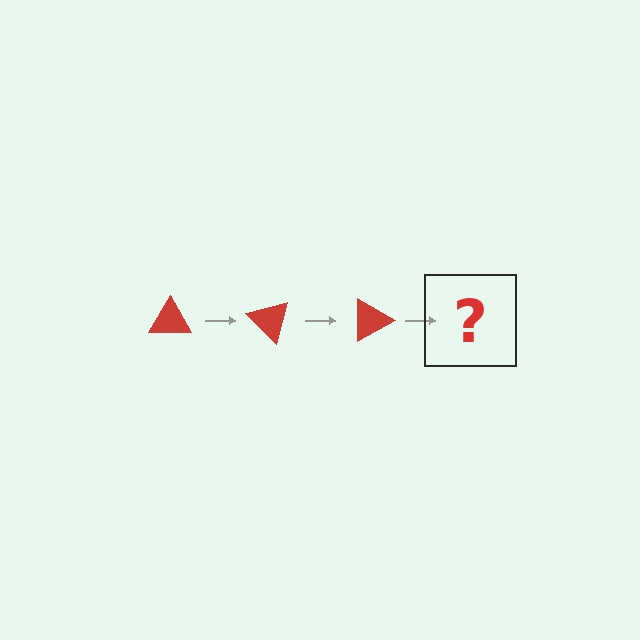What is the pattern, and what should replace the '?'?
The pattern is that the triangle rotates 45 degrees each step. The '?' should be a red triangle rotated 135 degrees.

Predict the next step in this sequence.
The next step is a red triangle rotated 135 degrees.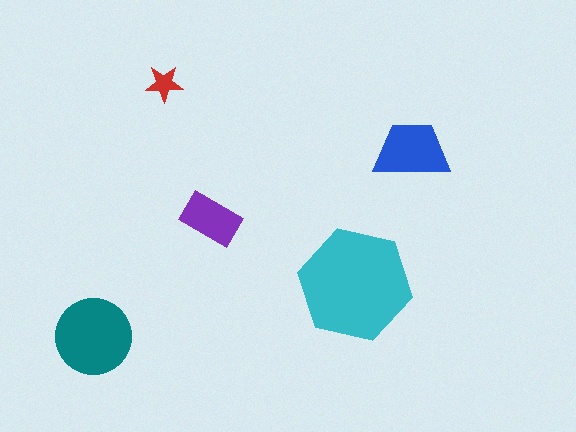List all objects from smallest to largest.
The red star, the purple rectangle, the blue trapezoid, the teal circle, the cyan hexagon.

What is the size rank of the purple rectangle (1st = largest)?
4th.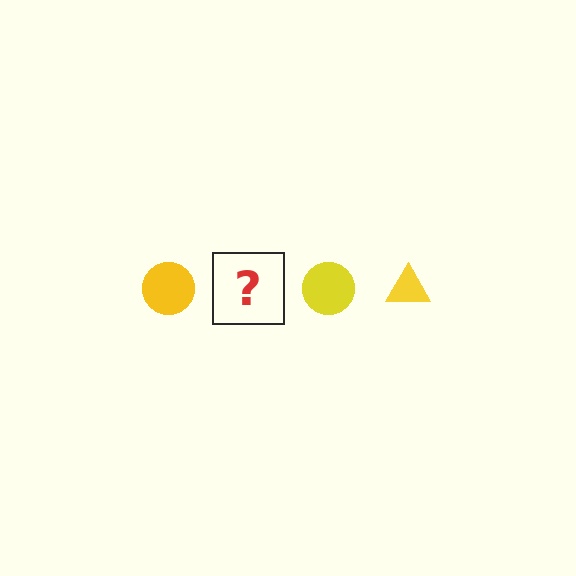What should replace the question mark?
The question mark should be replaced with a yellow triangle.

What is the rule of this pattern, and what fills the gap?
The rule is that the pattern cycles through circle, triangle shapes in yellow. The gap should be filled with a yellow triangle.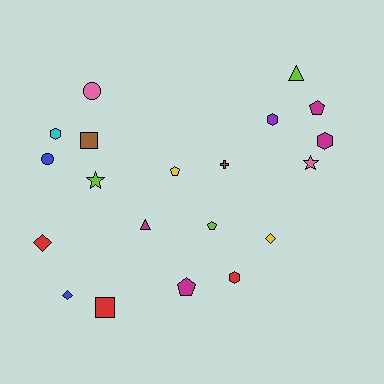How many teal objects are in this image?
There are no teal objects.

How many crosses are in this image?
There is 1 cross.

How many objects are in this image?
There are 20 objects.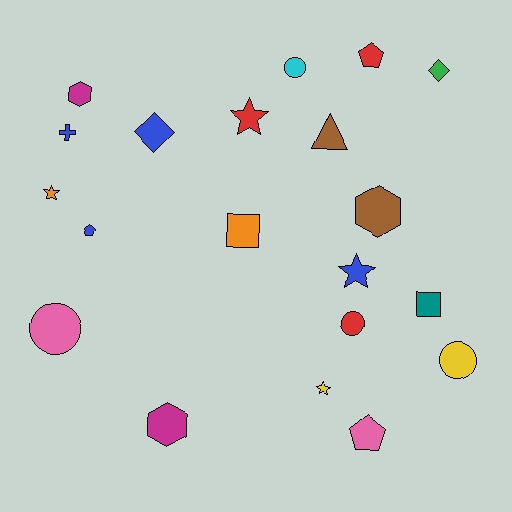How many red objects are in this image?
There are 3 red objects.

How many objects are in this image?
There are 20 objects.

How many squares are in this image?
There are 2 squares.